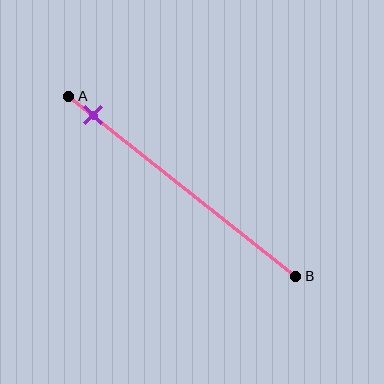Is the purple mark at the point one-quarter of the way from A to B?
No, the mark is at about 10% from A, not at the 25% one-quarter point.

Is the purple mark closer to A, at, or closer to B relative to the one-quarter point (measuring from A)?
The purple mark is closer to point A than the one-quarter point of segment AB.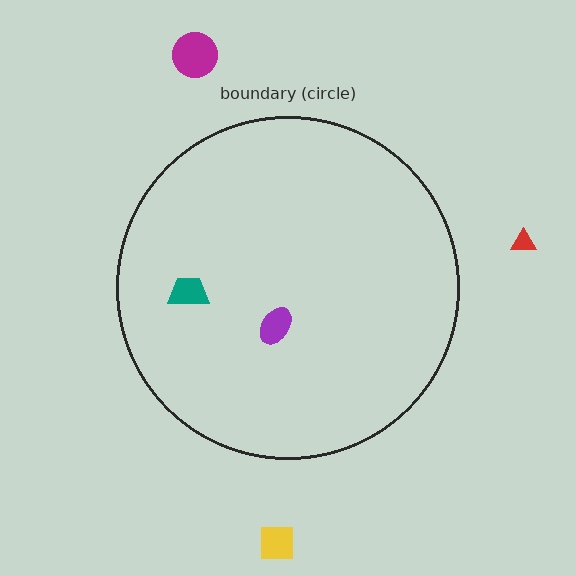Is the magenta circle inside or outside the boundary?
Outside.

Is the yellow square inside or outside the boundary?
Outside.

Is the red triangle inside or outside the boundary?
Outside.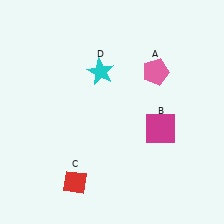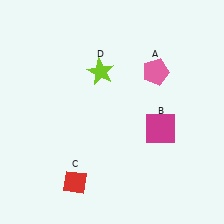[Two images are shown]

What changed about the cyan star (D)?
In Image 1, D is cyan. In Image 2, it changed to lime.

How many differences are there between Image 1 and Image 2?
There is 1 difference between the two images.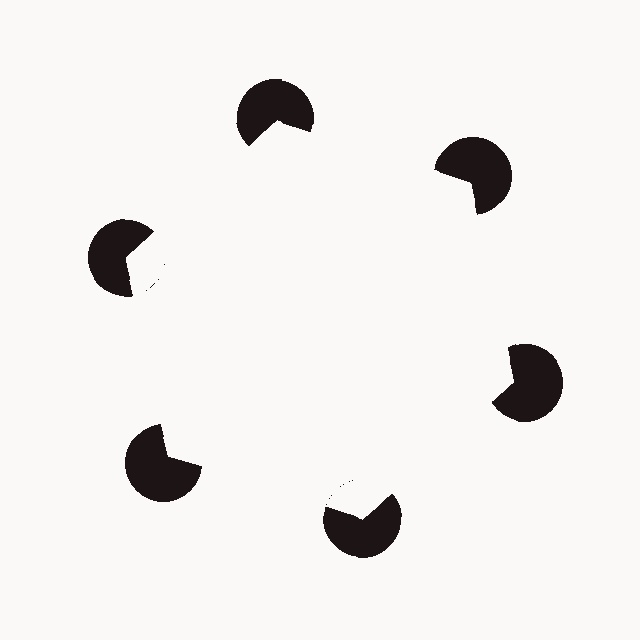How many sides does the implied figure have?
6 sides.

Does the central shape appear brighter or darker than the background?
It typically appears slightly brighter than the background, even though no actual brightness change is drawn.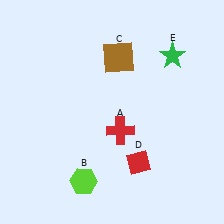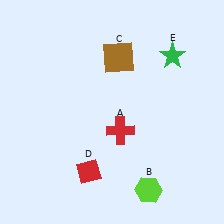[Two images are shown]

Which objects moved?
The objects that moved are: the lime hexagon (B), the red diamond (D).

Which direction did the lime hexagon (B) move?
The lime hexagon (B) moved right.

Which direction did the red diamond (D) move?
The red diamond (D) moved left.